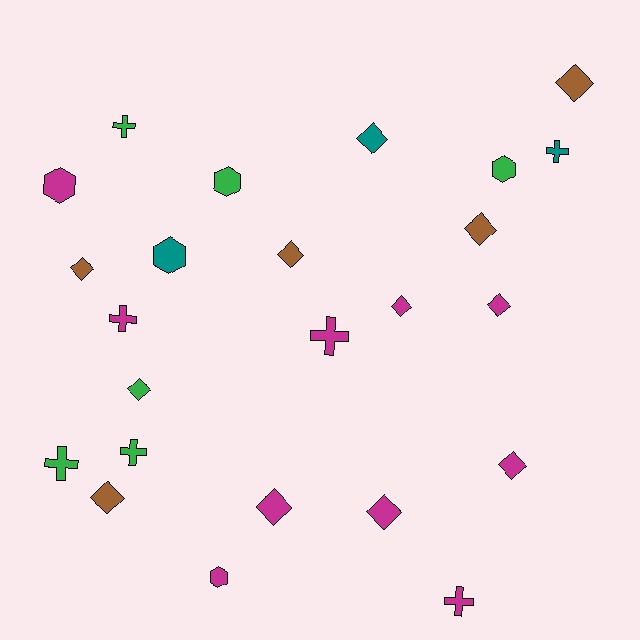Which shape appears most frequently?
Diamond, with 12 objects.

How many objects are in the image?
There are 24 objects.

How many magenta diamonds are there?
There are 5 magenta diamonds.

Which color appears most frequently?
Magenta, with 10 objects.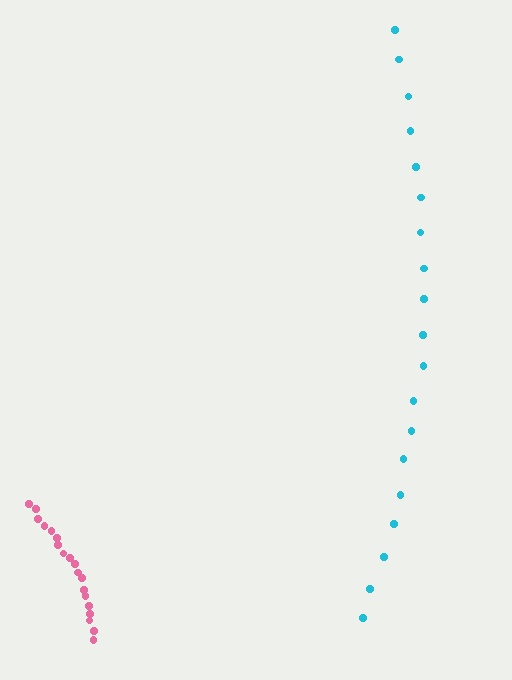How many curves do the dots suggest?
There are 2 distinct paths.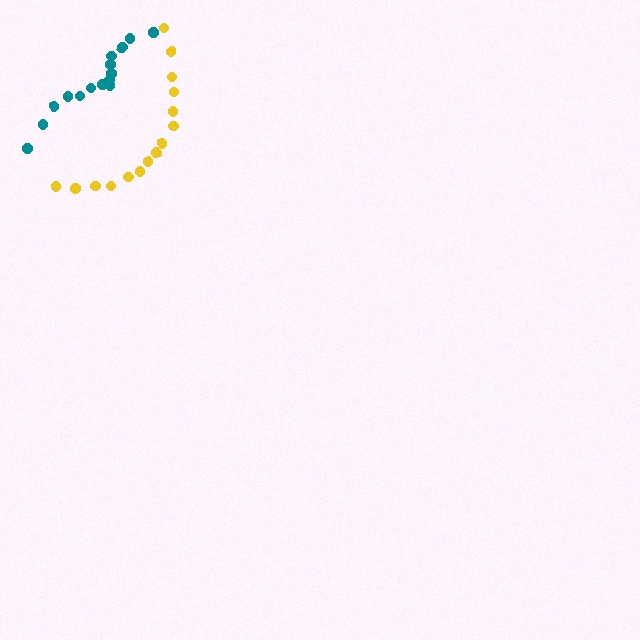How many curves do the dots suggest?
There are 2 distinct paths.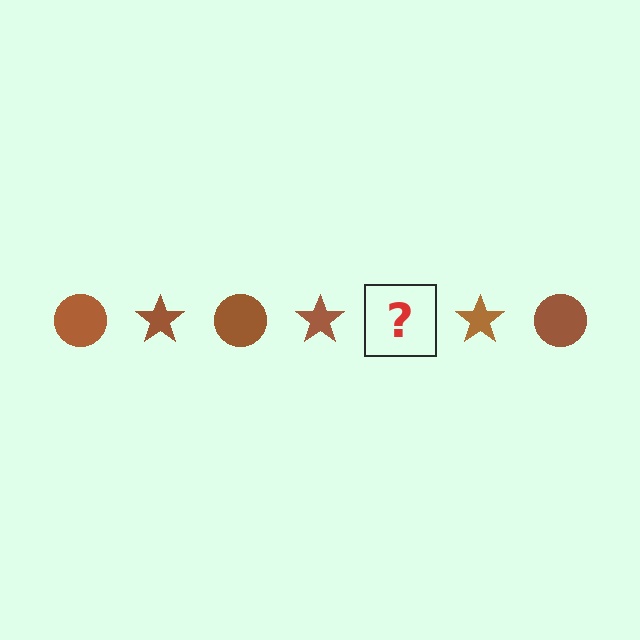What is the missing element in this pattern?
The missing element is a brown circle.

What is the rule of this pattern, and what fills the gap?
The rule is that the pattern cycles through circle, star shapes in brown. The gap should be filled with a brown circle.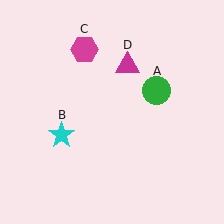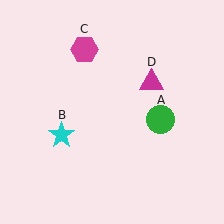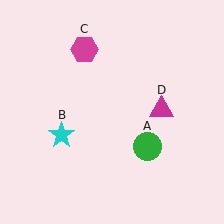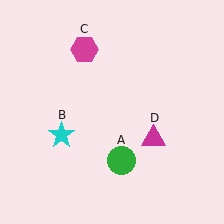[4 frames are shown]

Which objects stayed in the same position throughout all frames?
Cyan star (object B) and magenta hexagon (object C) remained stationary.